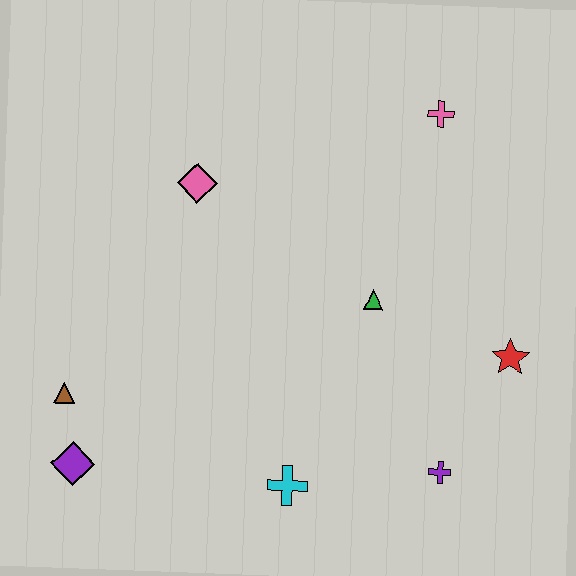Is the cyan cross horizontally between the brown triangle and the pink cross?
Yes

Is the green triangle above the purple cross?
Yes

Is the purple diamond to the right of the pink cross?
No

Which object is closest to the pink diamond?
The green triangle is closest to the pink diamond.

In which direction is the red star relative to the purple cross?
The red star is above the purple cross.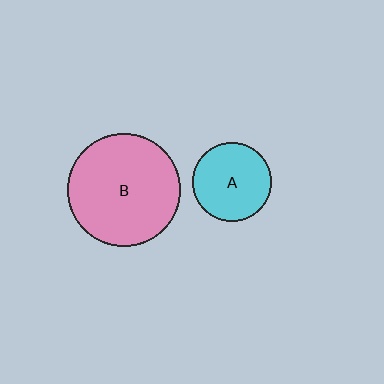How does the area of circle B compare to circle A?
Approximately 2.1 times.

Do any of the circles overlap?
No, none of the circles overlap.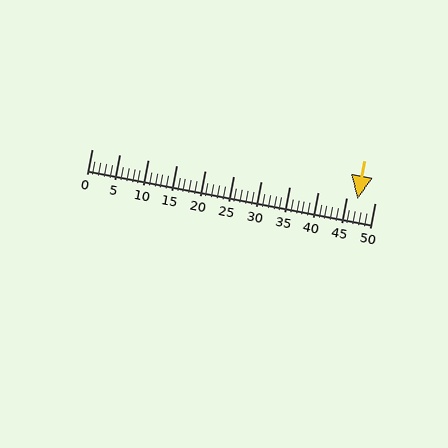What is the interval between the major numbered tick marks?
The major tick marks are spaced 5 units apart.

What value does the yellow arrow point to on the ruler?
The yellow arrow points to approximately 47.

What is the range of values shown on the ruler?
The ruler shows values from 0 to 50.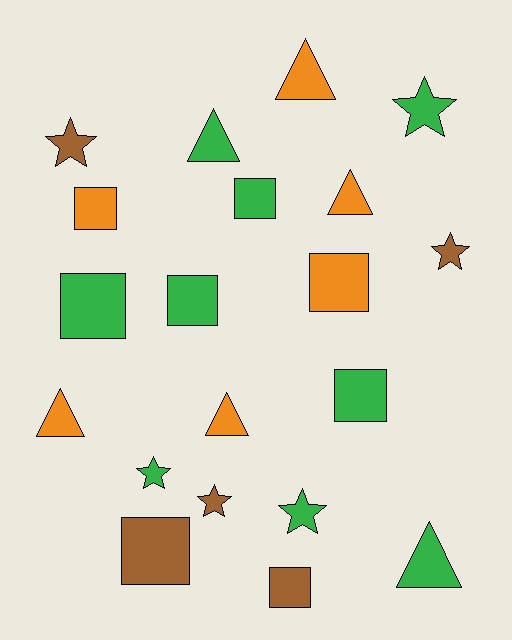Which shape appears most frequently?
Square, with 8 objects.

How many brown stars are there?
There are 3 brown stars.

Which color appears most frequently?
Green, with 9 objects.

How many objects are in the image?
There are 20 objects.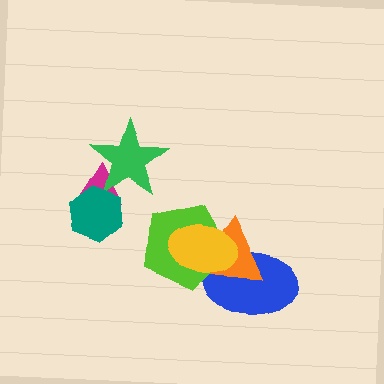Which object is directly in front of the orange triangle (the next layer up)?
The lime pentagon is directly in front of the orange triangle.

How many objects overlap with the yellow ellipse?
3 objects overlap with the yellow ellipse.